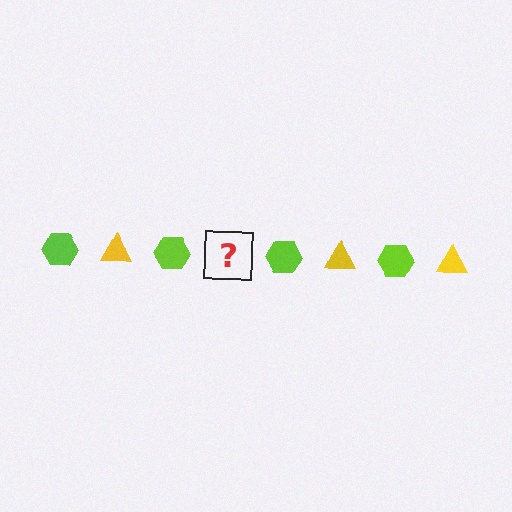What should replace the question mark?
The question mark should be replaced with a yellow triangle.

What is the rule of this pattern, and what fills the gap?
The rule is that the pattern alternates between lime hexagon and yellow triangle. The gap should be filled with a yellow triangle.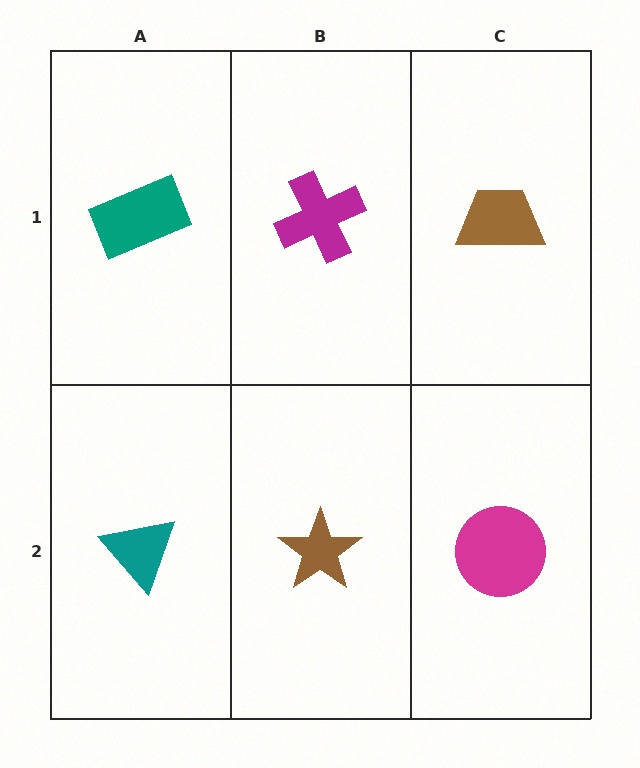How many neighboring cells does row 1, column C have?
2.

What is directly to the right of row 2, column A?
A brown star.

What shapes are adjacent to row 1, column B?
A brown star (row 2, column B), a teal rectangle (row 1, column A), a brown trapezoid (row 1, column C).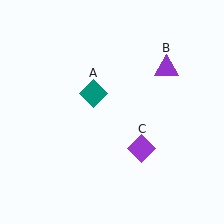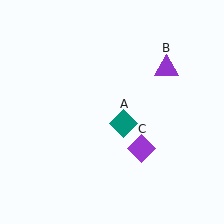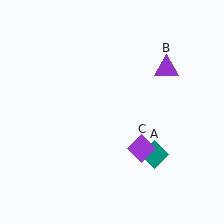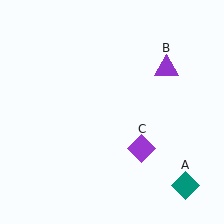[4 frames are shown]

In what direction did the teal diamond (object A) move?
The teal diamond (object A) moved down and to the right.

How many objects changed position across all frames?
1 object changed position: teal diamond (object A).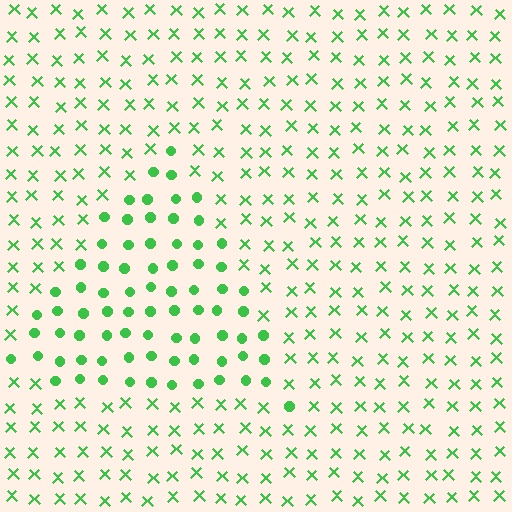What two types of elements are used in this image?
The image uses circles inside the triangle region and X marks outside it.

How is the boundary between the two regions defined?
The boundary is defined by a change in element shape: circles inside vs. X marks outside. All elements share the same color and spacing.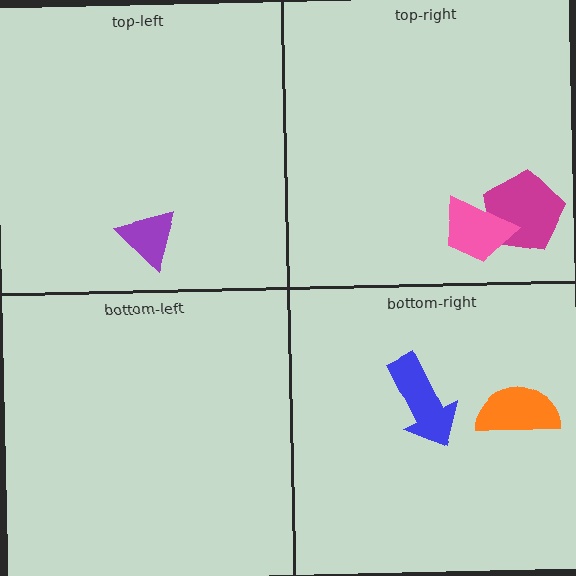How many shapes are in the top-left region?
1.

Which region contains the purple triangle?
The top-left region.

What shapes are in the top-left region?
The purple triangle.